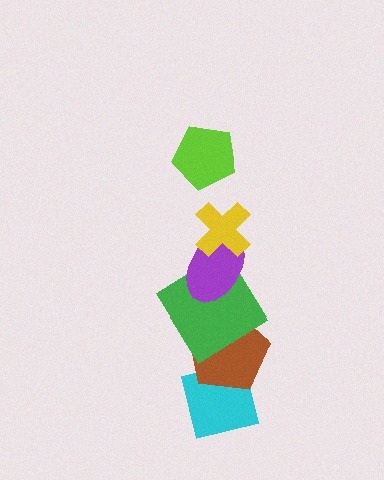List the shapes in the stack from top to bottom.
From top to bottom: the lime pentagon, the yellow cross, the purple ellipse, the green diamond, the brown pentagon, the cyan square.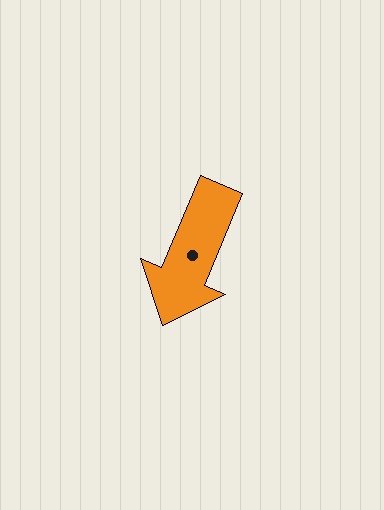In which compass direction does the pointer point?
Southwest.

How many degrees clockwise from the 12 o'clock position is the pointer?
Approximately 203 degrees.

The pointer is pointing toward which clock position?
Roughly 7 o'clock.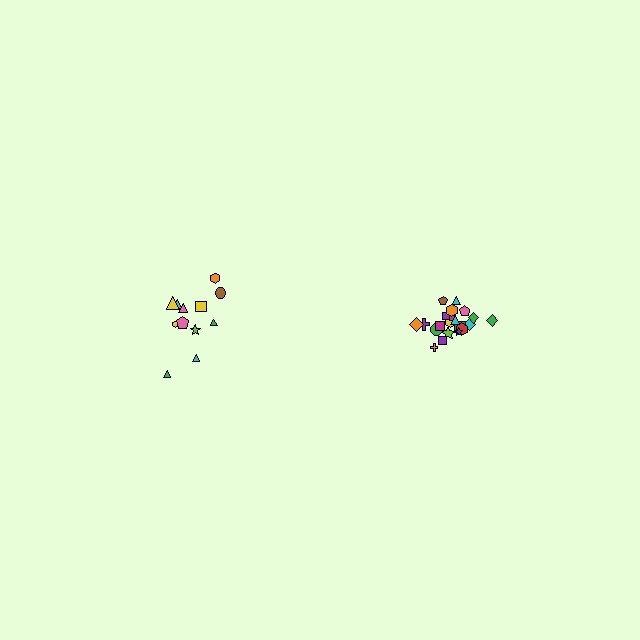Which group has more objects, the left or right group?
The right group.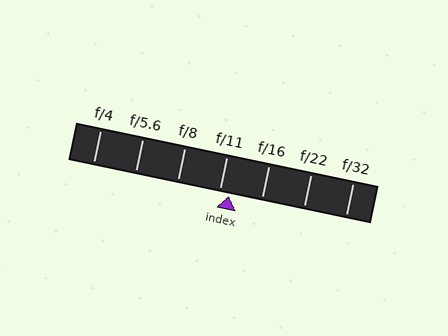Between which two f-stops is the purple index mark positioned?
The index mark is between f/11 and f/16.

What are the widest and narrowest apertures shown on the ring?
The widest aperture shown is f/4 and the narrowest is f/32.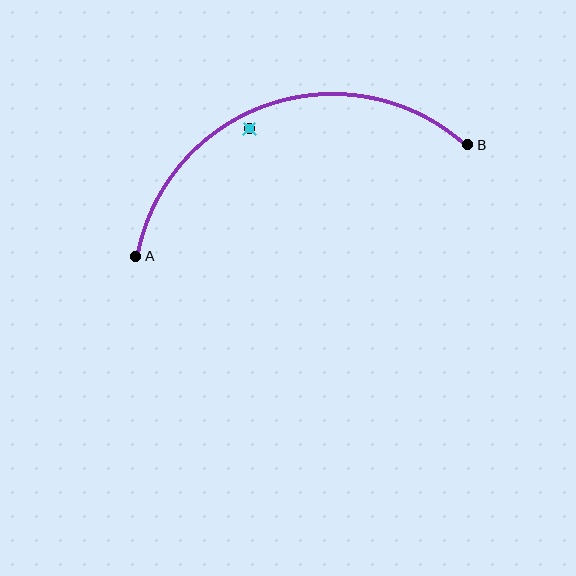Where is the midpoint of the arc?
The arc midpoint is the point on the curve farthest from the straight line joining A and B. It sits above that line.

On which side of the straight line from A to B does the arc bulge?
The arc bulges above the straight line connecting A and B.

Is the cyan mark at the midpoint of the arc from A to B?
No — the cyan mark does not lie on the arc at all. It sits slightly inside the curve.